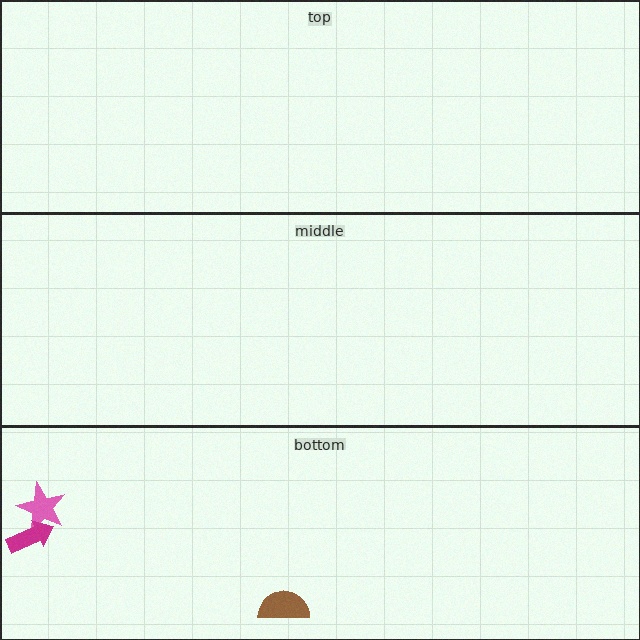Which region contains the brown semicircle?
The bottom region.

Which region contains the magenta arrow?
The bottom region.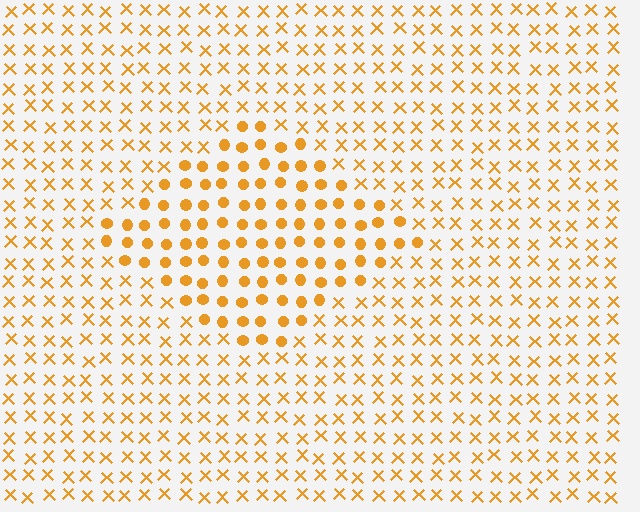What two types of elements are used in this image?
The image uses circles inside the diamond region and X marks outside it.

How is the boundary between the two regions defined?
The boundary is defined by a change in element shape: circles inside vs. X marks outside. All elements share the same color and spacing.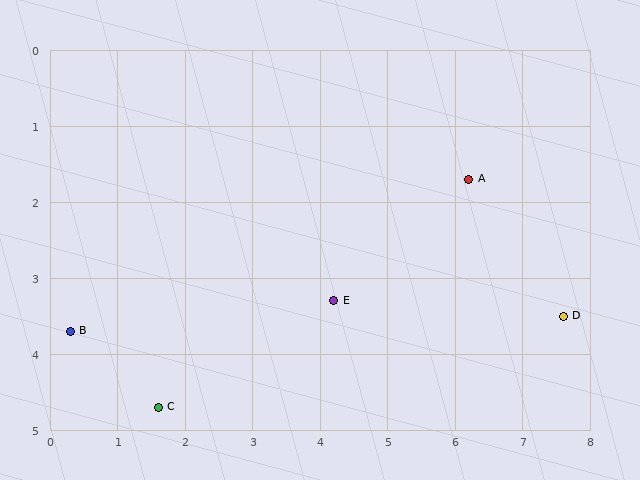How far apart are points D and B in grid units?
Points D and B are about 7.3 grid units apart.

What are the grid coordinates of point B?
Point B is at approximately (0.3, 3.7).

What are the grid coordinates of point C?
Point C is at approximately (1.6, 4.7).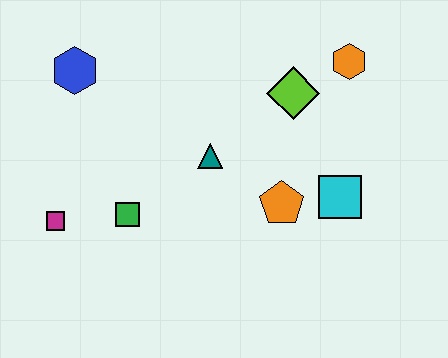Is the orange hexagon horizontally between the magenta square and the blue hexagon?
No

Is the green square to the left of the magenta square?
No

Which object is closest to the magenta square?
The green square is closest to the magenta square.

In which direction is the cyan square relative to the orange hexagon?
The cyan square is below the orange hexagon.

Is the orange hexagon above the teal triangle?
Yes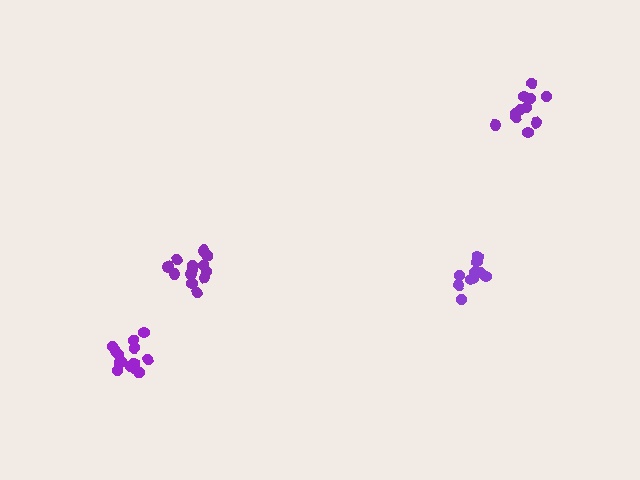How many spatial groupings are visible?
There are 4 spatial groupings.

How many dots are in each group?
Group 1: 13 dots, Group 2: 14 dots, Group 3: 11 dots, Group 4: 10 dots (48 total).